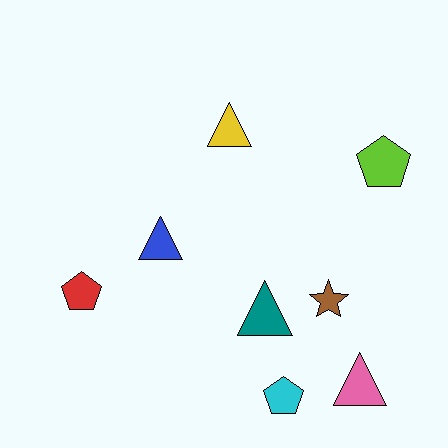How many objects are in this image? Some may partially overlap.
There are 8 objects.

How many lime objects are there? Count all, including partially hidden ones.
There is 1 lime object.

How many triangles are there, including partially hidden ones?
There are 4 triangles.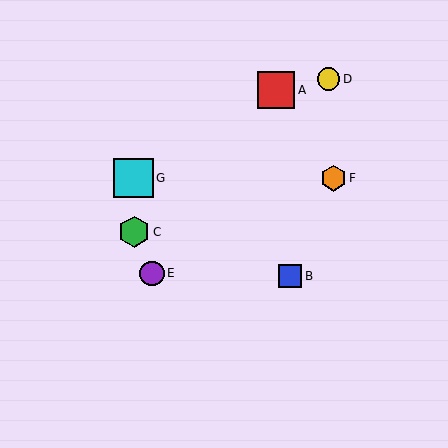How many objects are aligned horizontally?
2 objects (F, G) are aligned horizontally.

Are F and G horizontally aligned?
Yes, both are at y≈178.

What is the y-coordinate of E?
Object E is at y≈273.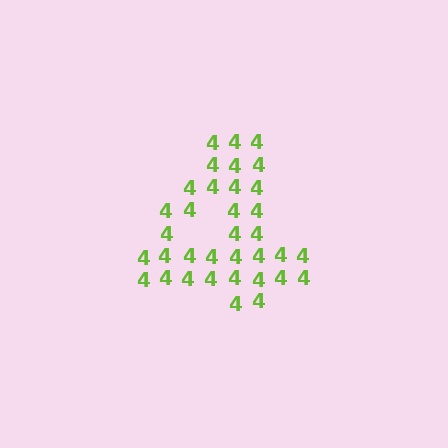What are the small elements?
The small elements are digit 4's.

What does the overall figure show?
The overall figure shows the digit 4.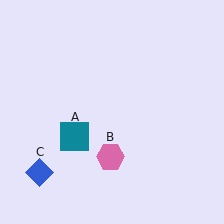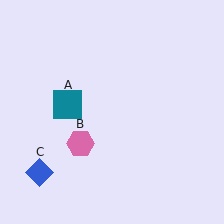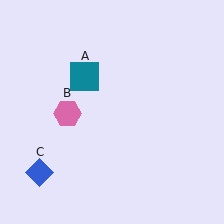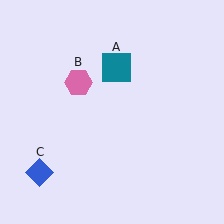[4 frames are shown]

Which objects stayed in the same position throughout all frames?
Blue diamond (object C) remained stationary.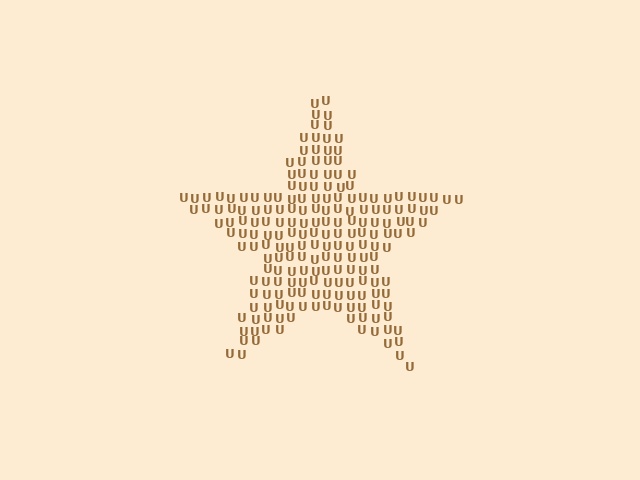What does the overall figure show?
The overall figure shows a star.